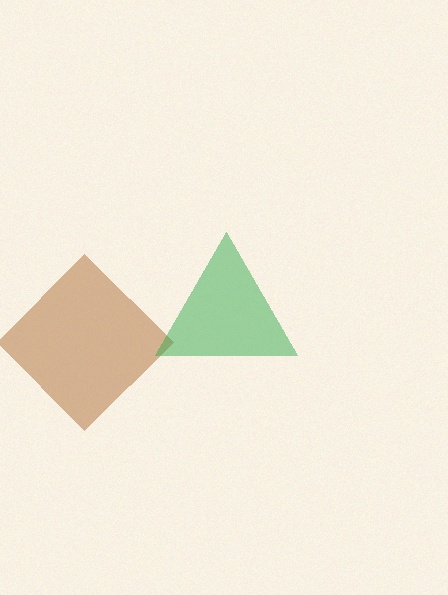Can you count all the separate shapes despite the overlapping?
Yes, there are 2 separate shapes.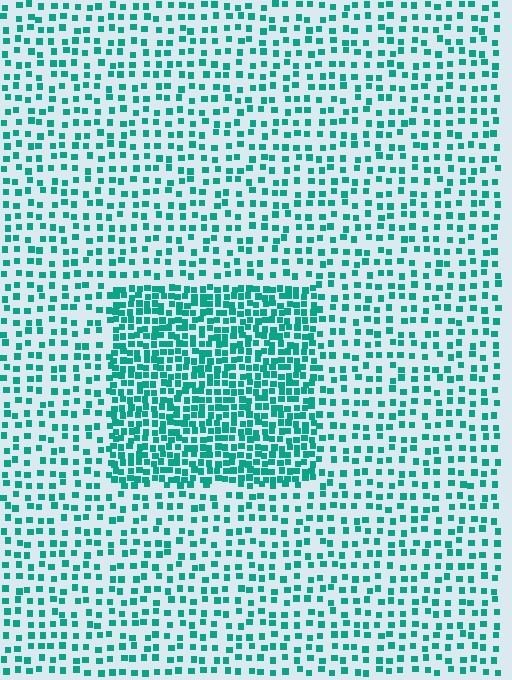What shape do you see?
I see a rectangle.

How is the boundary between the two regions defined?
The boundary is defined by a change in element density (approximately 2.2x ratio). All elements are the same color, size, and shape.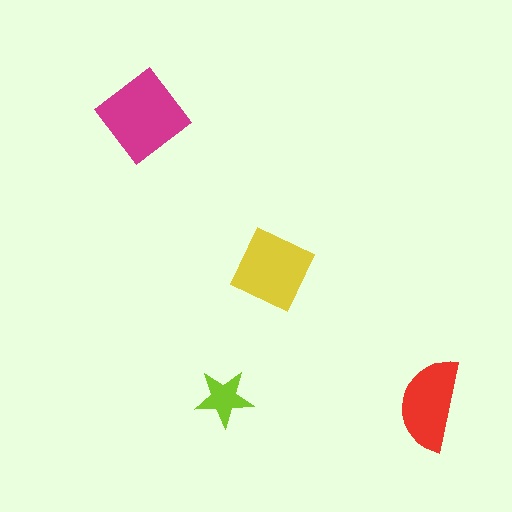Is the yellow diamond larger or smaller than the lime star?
Larger.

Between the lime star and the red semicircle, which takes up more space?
The red semicircle.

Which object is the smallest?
The lime star.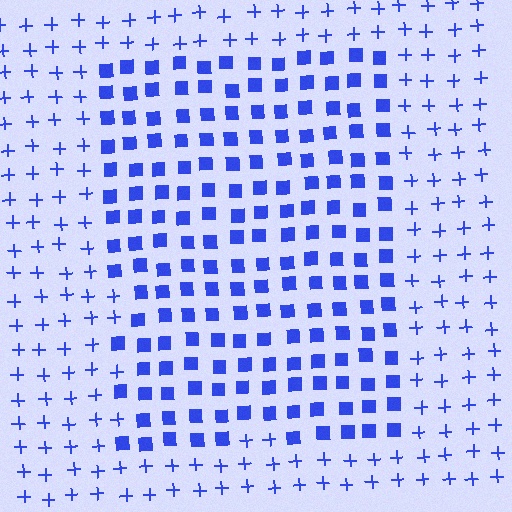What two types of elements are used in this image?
The image uses squares inside the rectangle region and plus signs outside it.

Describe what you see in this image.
The image is filled with small blue elements arranged in a uniform grid. A rectangle-shaped region contains squares, while the surrounding area contains plus signs. The boundary is defined purely by the change in element shape.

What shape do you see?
I see a rectangle.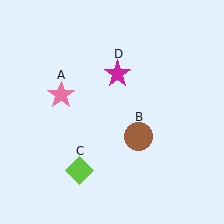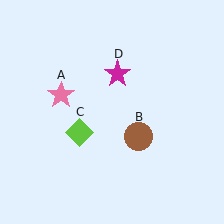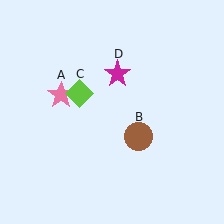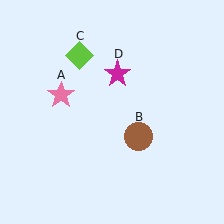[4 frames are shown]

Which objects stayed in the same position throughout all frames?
Pink star (object A) and brown circle (object B) and magenta star (object D) remained stationary.